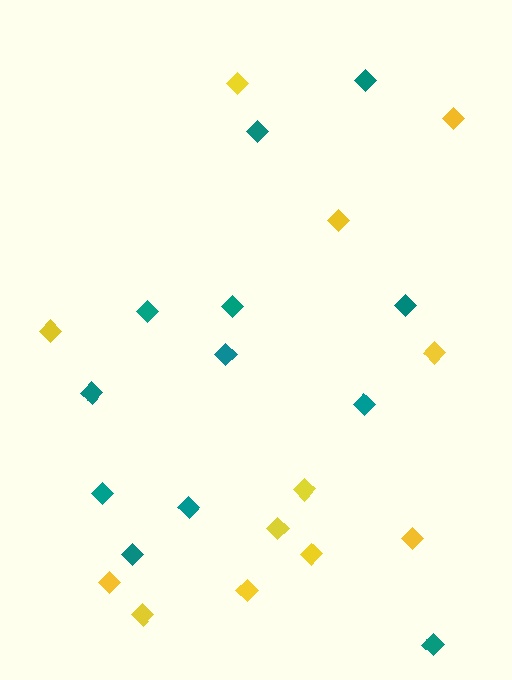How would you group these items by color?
There are 2 groups: one group of teal diamonds (12) and one group of yellow diamonds (12).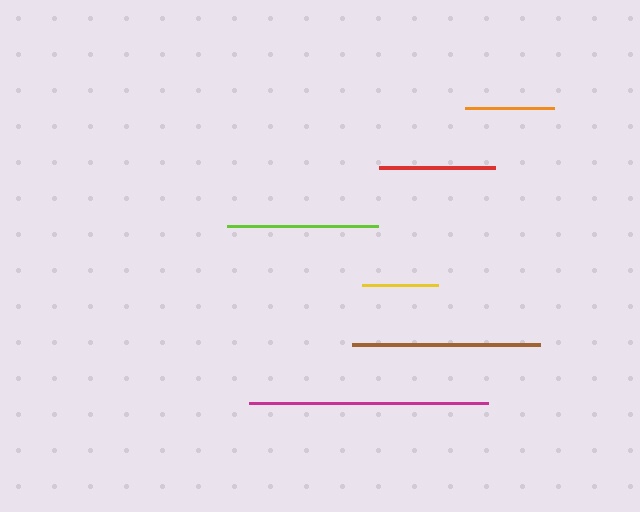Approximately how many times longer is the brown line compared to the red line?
The brown line is approximately 1.6 times the length of the red line.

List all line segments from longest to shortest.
From longest to shortest: magenta, brown, lime, red, orange, yellow.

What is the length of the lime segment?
The lime segment is approximately 150 pixels long.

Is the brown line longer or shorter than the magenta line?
The magenta line is longer than the brown line.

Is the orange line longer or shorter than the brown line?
The brown line is longer than the orange line.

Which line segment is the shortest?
The yellow line is the shortest at approximately 76 pixels.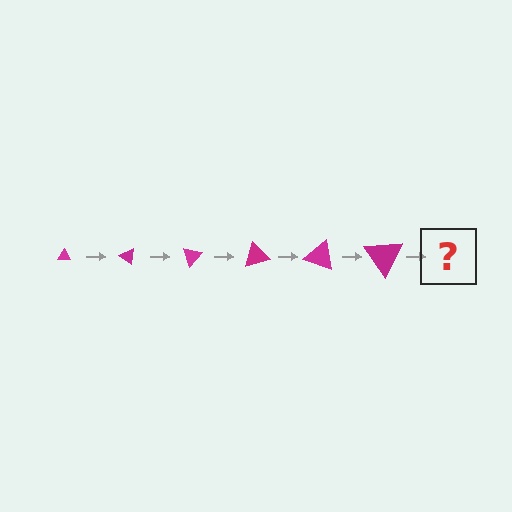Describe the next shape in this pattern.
It should be a triangle, larger than the previous one and rotated 210 degrees from the start.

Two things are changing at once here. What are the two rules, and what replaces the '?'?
The two rules are that the triangle grows larger each step and it rotates 35 degrees each step. The '?' should be a triangle, larger than the previous one and rotated 210 degrees from the start.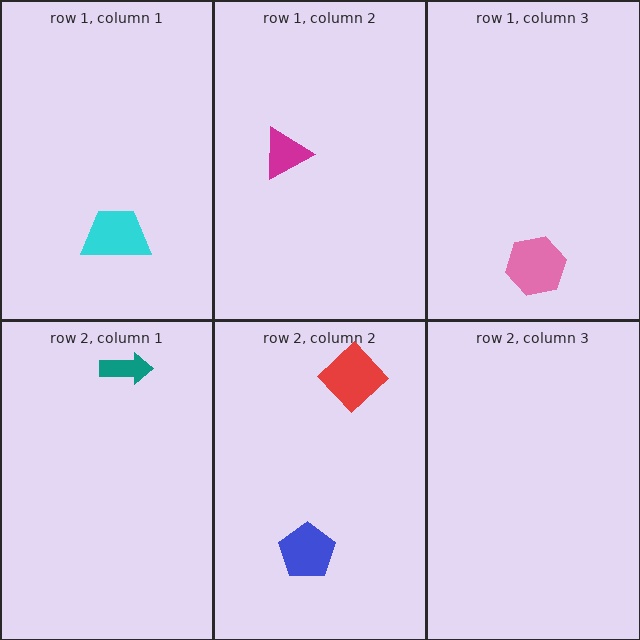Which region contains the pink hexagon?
The row 1, column 3 region.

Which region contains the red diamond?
The row 2, column 2 region.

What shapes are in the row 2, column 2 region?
The blue pentagon, the red diamond.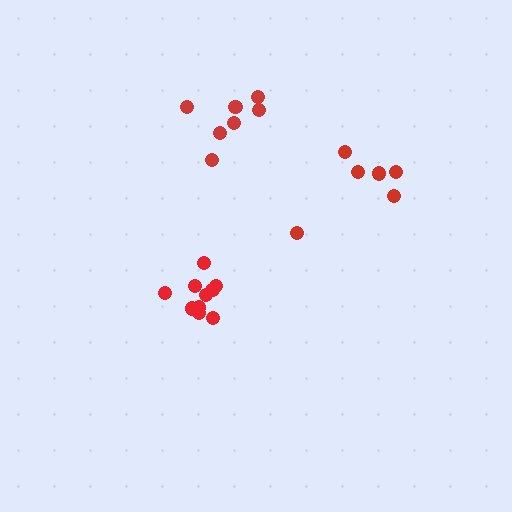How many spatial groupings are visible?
There are 3 spatial groupings.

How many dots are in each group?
Group 1: 10 dots, Group 2: 7 dots, Group 3: 6 dots (23 total).